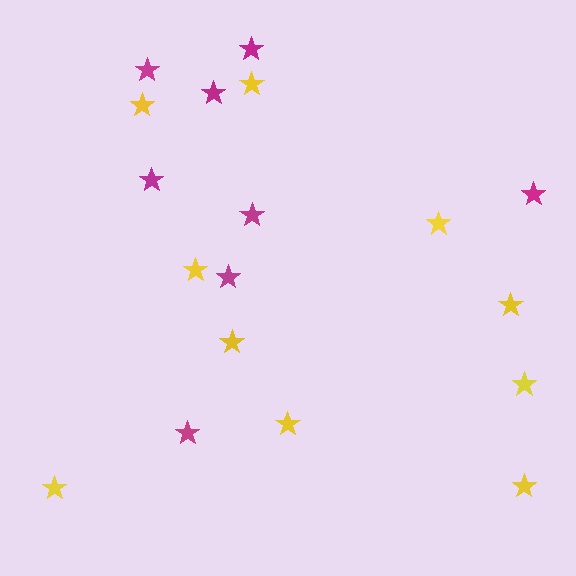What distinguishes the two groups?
There are 2 groups: one group of yellow stars (10) and one group of magenta stars (8).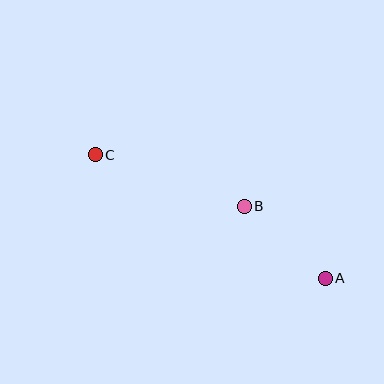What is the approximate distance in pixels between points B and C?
The distance between B and C is approximately 157 pixels.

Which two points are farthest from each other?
Points A and C are farthest from each other.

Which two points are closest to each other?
Points A and B are closest to each other.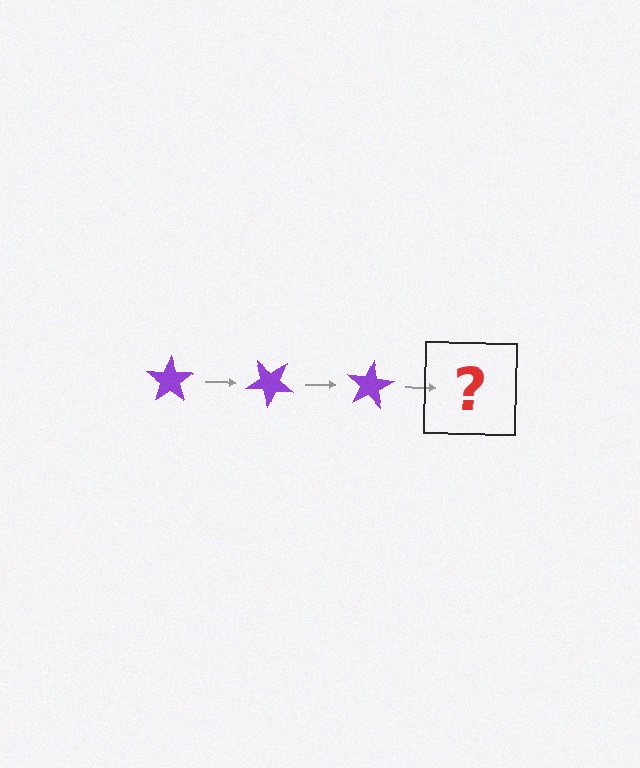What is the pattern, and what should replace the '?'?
The pattern is that the star rotates 40 degrees each step. The '?' should be a purple star rotated 120 degrees.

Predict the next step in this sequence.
The next step is a purple star rotated 120 degrees.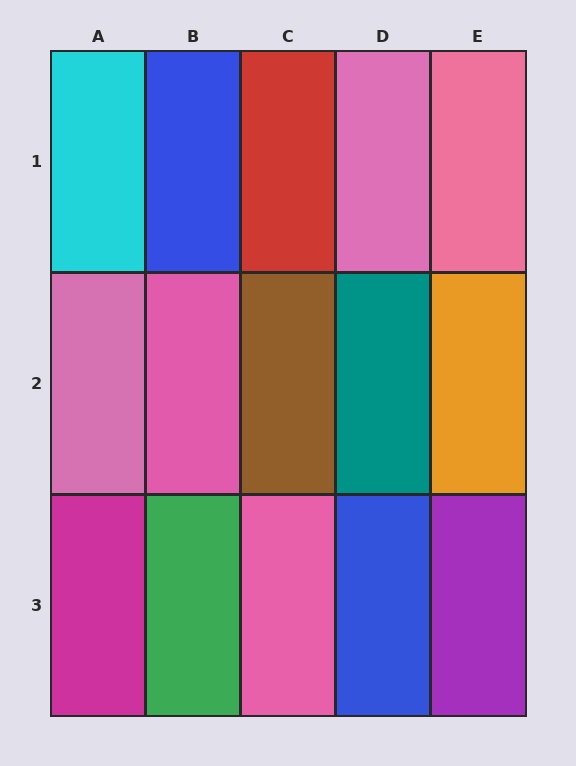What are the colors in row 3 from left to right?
Magenta, green, pink, blue, purple.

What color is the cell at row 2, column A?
Pink.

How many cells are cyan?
1 cell is cyan.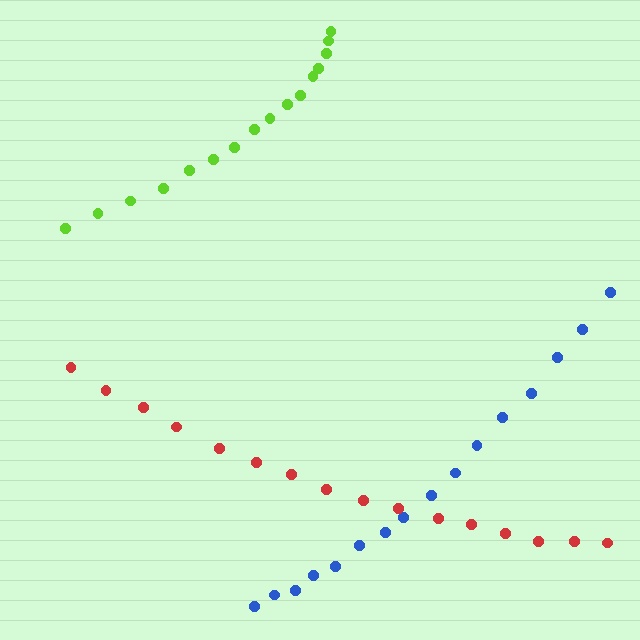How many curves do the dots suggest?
There are 3 distinct paths.